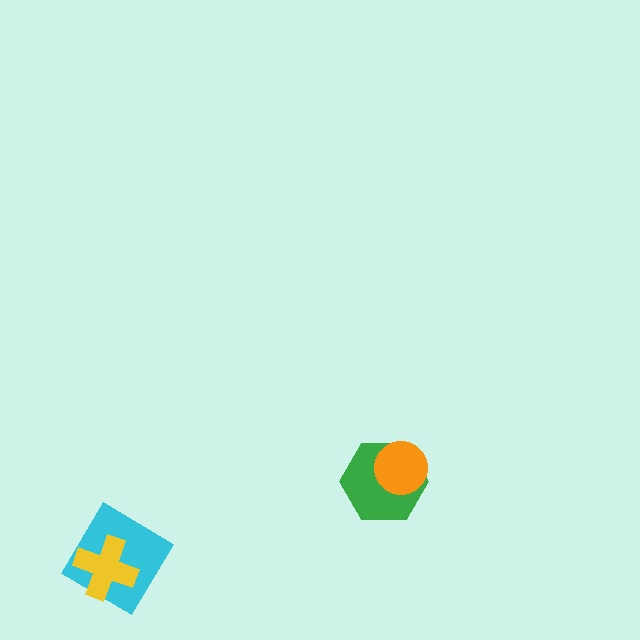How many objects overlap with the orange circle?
1 object overlaps with the orange circle.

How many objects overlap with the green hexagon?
1 object overlaps with the green hexagon.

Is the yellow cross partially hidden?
No, no other shape covers it.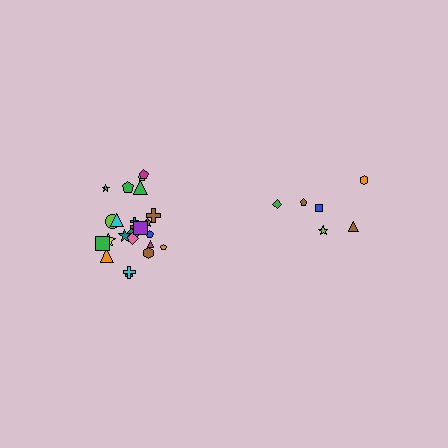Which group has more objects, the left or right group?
The left group.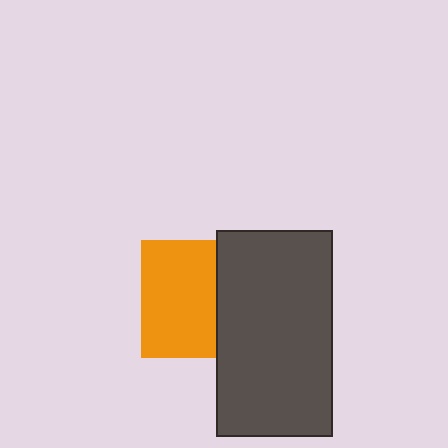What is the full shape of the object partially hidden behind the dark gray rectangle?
The partially hidden object is an orange square.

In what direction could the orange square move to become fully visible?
The orange square could move left. That would shift it out from behind the dark gray rectangle entirely.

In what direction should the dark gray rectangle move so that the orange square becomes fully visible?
The dark gray rectangle should move right. That is the shortest direction to clear the overlap and leave the orange square fully visible.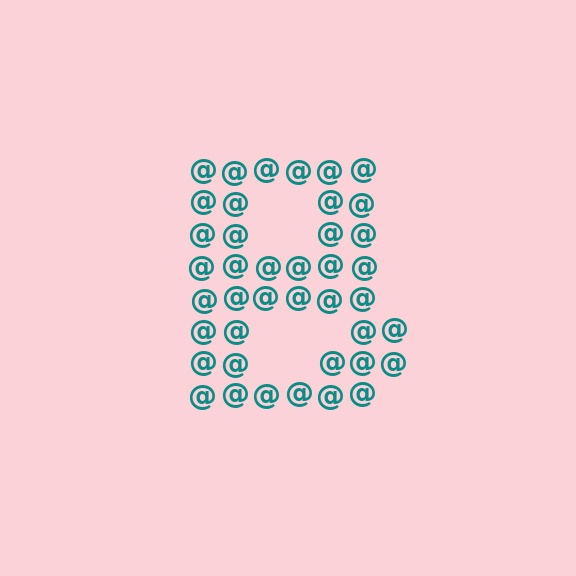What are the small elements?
The small elements are at signs.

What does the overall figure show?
The overall figure shows the letter B.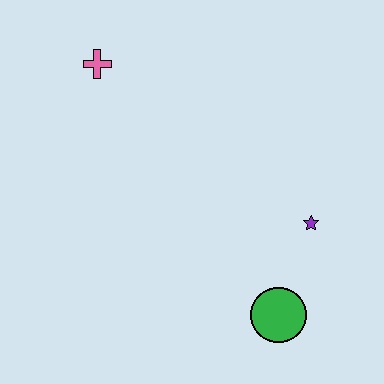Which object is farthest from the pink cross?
The green circle is farthest from the pink cross.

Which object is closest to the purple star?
The green circle is closest to the purple star.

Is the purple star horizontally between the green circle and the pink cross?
No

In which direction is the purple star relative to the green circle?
The purple star is above the green circle.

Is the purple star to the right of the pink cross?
Yes